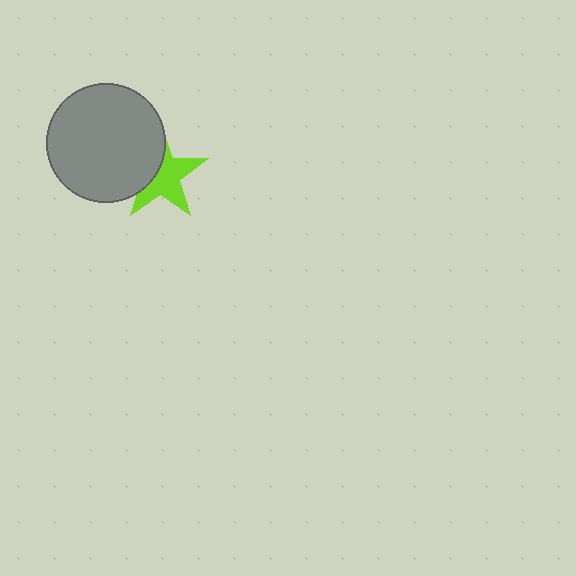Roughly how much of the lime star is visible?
About half of it is visible (roughly 61%).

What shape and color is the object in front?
The object in front is a gray circle.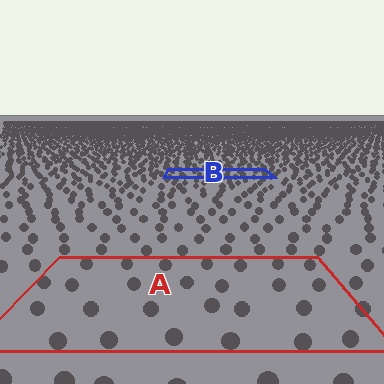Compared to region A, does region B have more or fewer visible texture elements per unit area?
Region B has more texture elements per unit area — they are packed more densely because it is farther away.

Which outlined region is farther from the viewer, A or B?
Region B is farther from the viewer — the texture elements inside it appear smaller and more densely packed.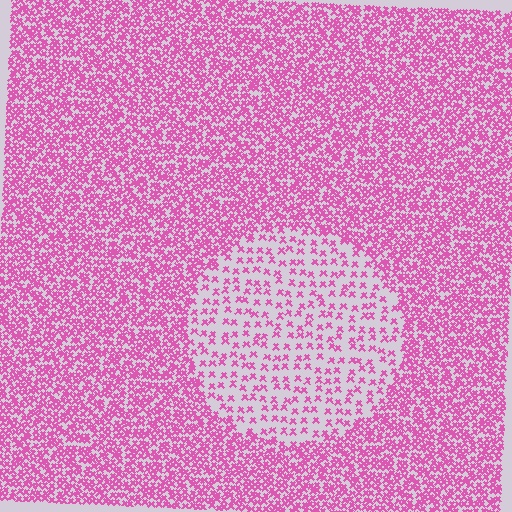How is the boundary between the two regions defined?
The boundary is defined by a change in element density (approximately 2.5x ratio). All elements are the same color, size, and shape.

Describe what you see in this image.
The image contains small pink elements arranged at two different densities. A circle-shaped region is visible where the elements are less densely packed than the surrounding area.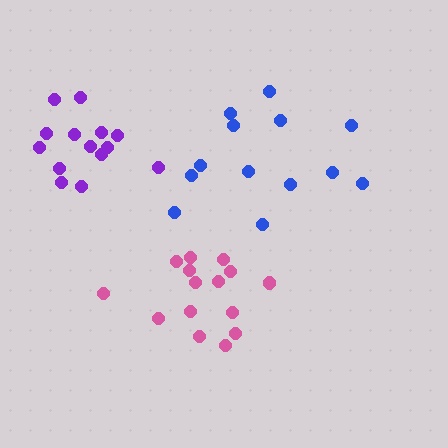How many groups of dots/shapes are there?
There are 3 groups.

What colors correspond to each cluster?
The clusters are colored: pink, blue, purple.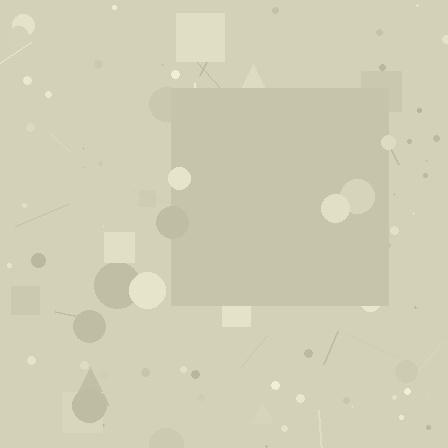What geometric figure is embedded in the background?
A square is embedded in the background.